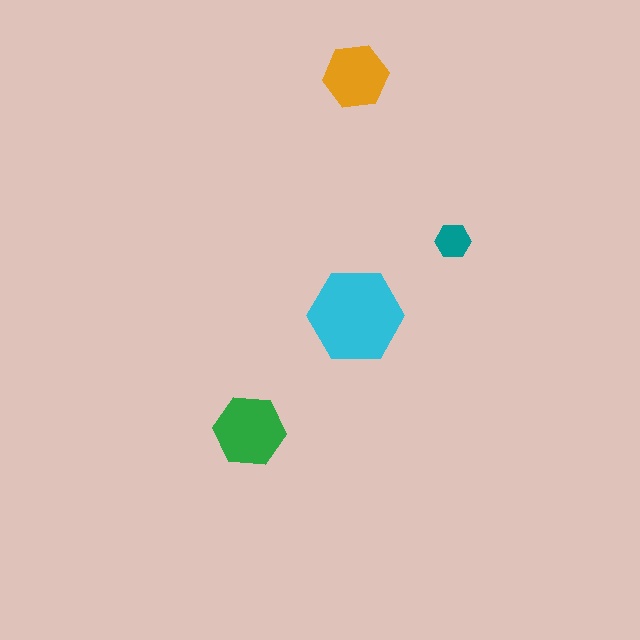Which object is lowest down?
The green hexagon is bottommost.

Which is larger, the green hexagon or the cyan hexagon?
The cyan one.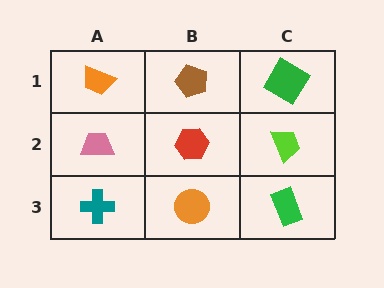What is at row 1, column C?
A green diamond.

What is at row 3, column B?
An orange circle.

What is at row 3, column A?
A teal cross.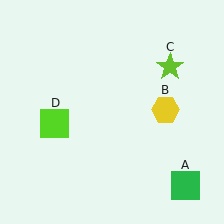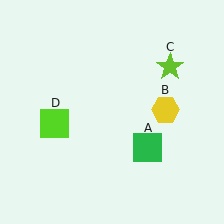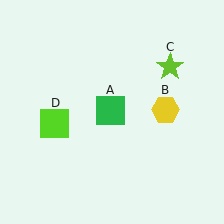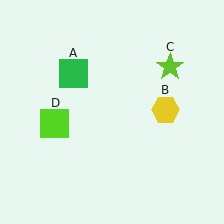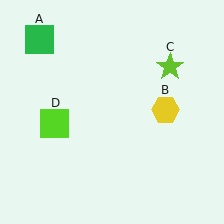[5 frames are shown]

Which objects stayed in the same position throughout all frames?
Yellow hexagon (object B) and lime star (object C) and lime square (object D) remained stationary.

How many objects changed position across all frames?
1 object changed position: green square (object A).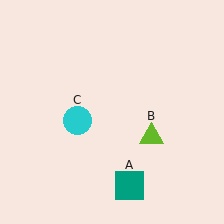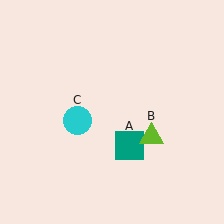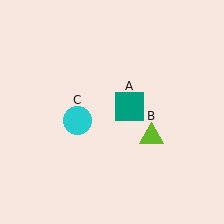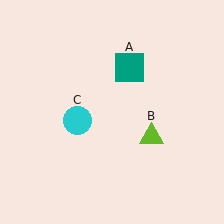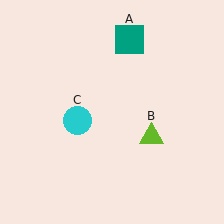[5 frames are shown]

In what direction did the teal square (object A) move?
The teal square (object A) moved up.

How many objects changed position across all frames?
1 object changed position: teal square (object A).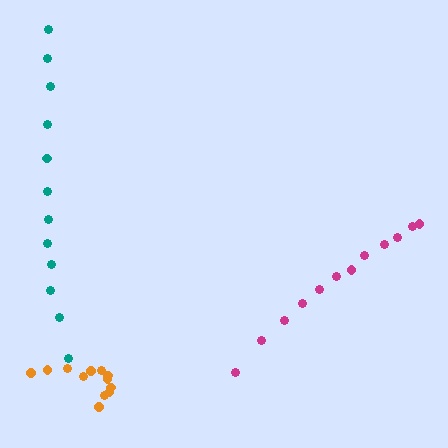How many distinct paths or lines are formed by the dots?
There are 3 distinct paths.